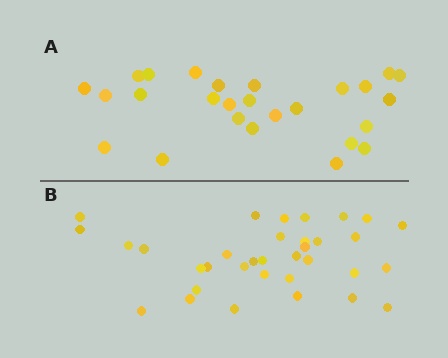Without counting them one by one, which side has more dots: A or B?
Region B (the bottom region) has more dots.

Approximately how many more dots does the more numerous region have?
Region B has roughly 8 or so more dots than region A.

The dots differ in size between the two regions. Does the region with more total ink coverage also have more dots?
No. Region A has more total ink coverage because its dots are larger, but region B actually contains more individual dots. Total area can be misleading — the number of items is what matters here.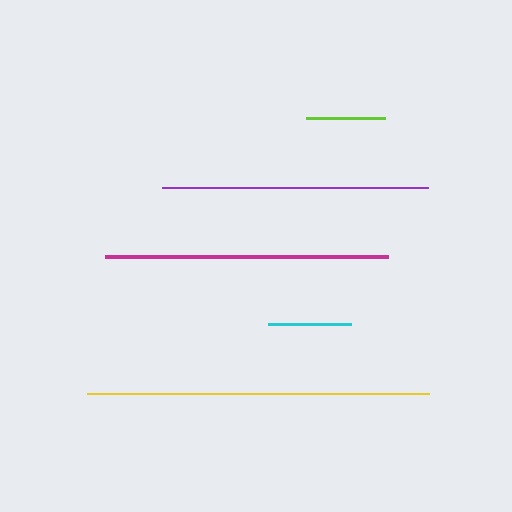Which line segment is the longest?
The yellow line is the longest at approximately 342 pixels.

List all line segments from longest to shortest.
From longest to shortest: yellow, magenta, purple, cyan, lime.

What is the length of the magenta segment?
The magenta segment is approximately 283 pixels long.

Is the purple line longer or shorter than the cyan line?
The purple line is longer than the cyan line.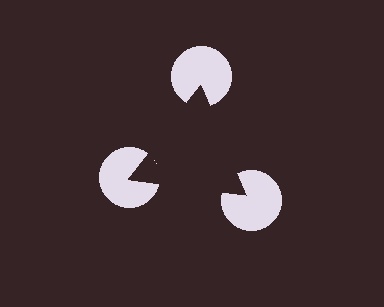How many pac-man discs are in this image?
There are 3 — one at each vertex of the illusory triangle.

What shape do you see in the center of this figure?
An illusory triangle — its edges are inferred from the aligned wedge cuts in the pac-man discs, not physically drawn.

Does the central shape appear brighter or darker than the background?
It typically appears slightly darker than the background, even though no actual brightness change is drawn.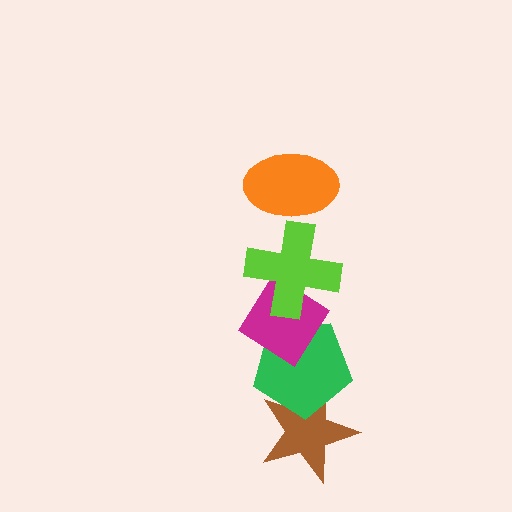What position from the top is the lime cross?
The lime cross is 2nd from the top.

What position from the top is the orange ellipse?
The orange ellipse is 1st from the top.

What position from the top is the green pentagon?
The green pentagon is 4th from the top.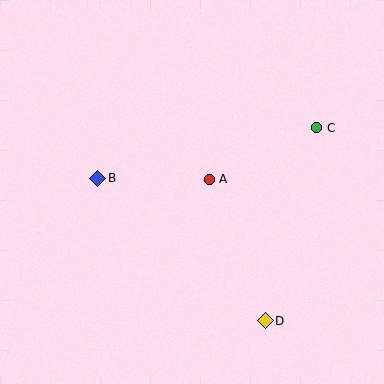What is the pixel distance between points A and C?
The distance between A and C is 119 pixels.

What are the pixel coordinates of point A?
Point A is at (209, 179).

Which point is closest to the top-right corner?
Point C is closest to the top-right corner.